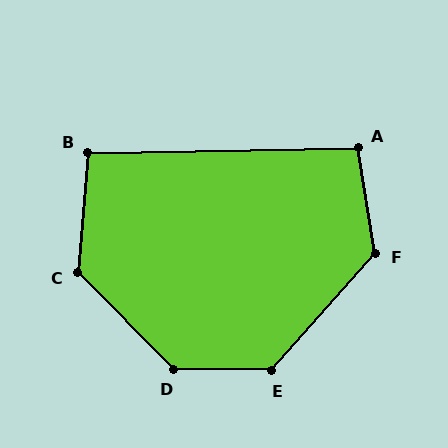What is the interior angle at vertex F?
Approximately 129 degrees (obtuse).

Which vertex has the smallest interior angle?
B, at approximately 96 degrees.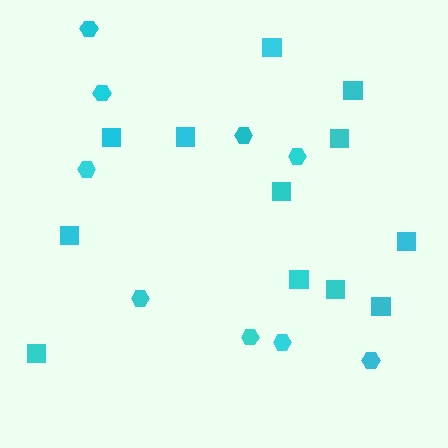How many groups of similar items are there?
There are 2 groups: one group of hexagons (9) and one group of squares (12).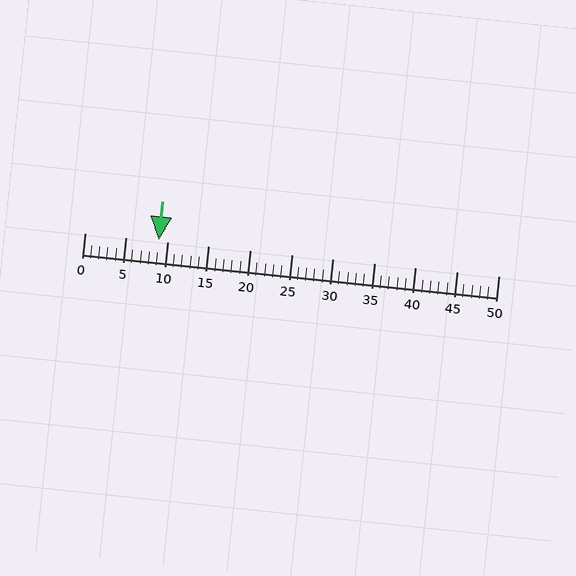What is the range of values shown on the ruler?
The ruler shows values from 0 to 50.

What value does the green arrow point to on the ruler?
The green arrow points to approximately 9.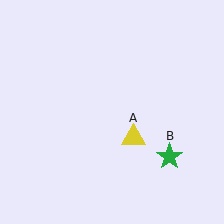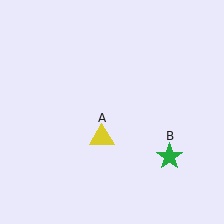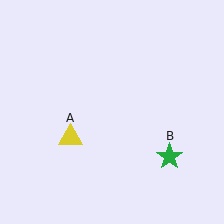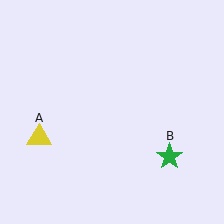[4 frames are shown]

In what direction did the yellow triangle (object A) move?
The yellow triangle (object A) moved left.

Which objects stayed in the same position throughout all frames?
Green star (object B) remained stationary.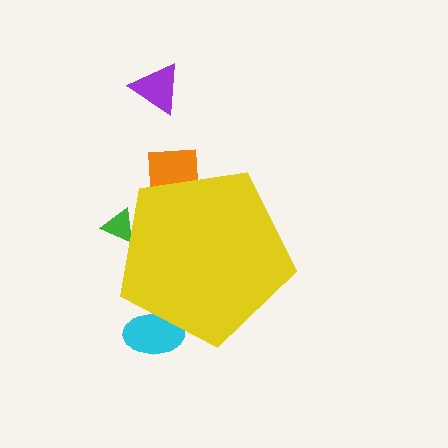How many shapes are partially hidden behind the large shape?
3 shapes are partially hidden.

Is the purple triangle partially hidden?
No, the purple triangle is fully visible.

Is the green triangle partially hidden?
Yes, the green triangle is partially hidden behind the yellow pentagon.